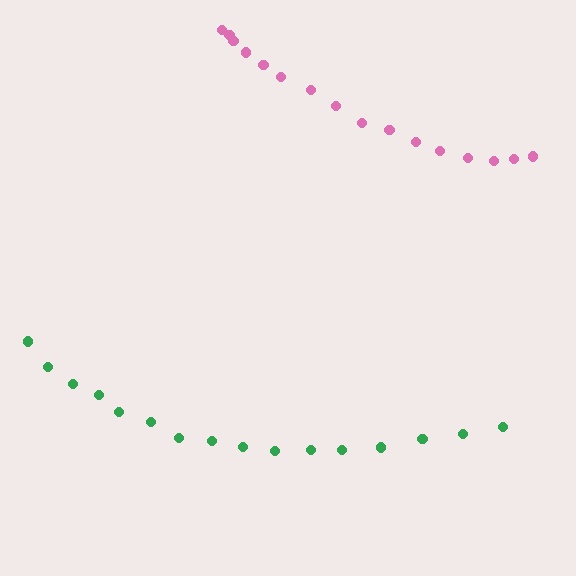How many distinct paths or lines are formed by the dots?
There are 2 distinct paths.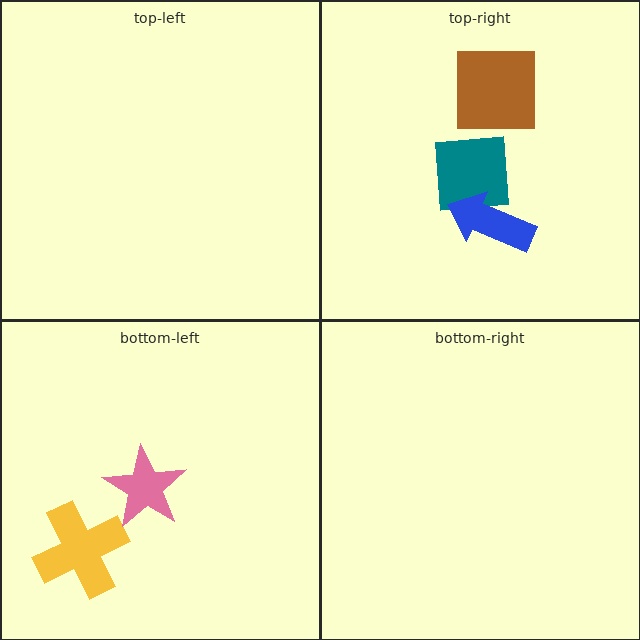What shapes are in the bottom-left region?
The yellow cross, the pink star.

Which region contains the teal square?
The top-right region.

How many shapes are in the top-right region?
3.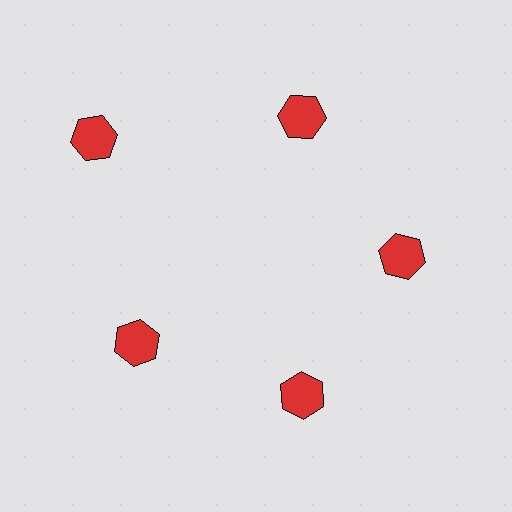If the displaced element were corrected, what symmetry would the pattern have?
It would have 5-fold rotational symmetry — the pattern would map onto itself every 72 degrees.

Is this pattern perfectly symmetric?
No. The 5 red hexagons are arranged in a ring, but one element near the 10 o'clock position is pushed outward from the center, breaking the 5-fold rotational symmetry.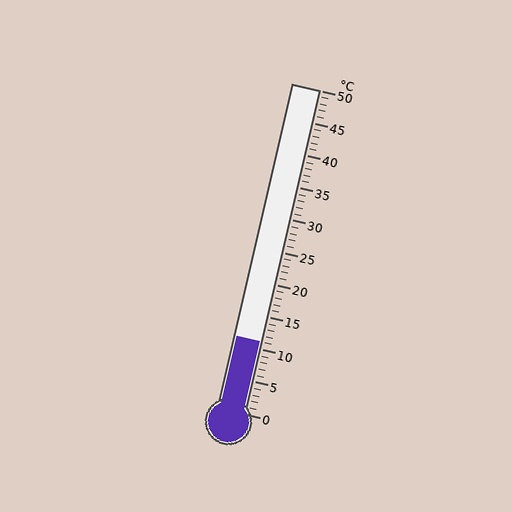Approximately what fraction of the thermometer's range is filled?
The thermometer is filled to approximately 20% of its range.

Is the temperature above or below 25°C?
The temperature is below 25°C.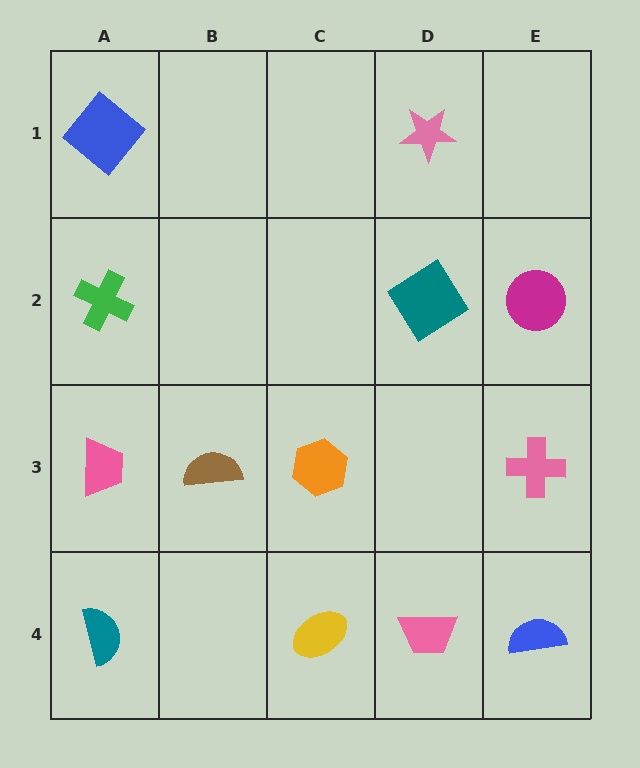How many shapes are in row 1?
2 shapes.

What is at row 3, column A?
A pink trapezoid.